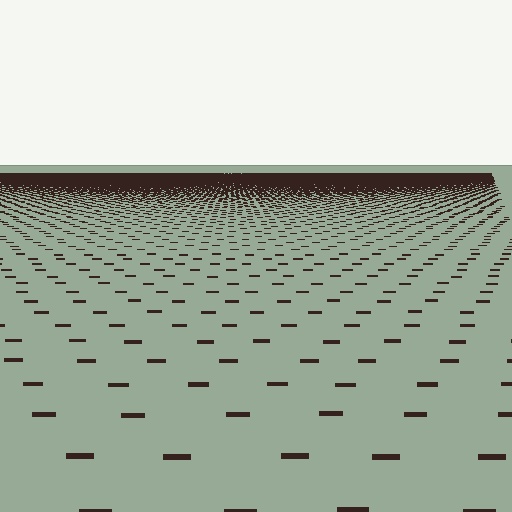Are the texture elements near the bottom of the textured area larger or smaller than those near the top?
Larger. Near the bottom, elements are closer to the viewer and appear at a bigger on-screen size.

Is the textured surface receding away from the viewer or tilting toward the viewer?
The surface is receding away from the viewer. Texture elements get smaller and denser toward the top.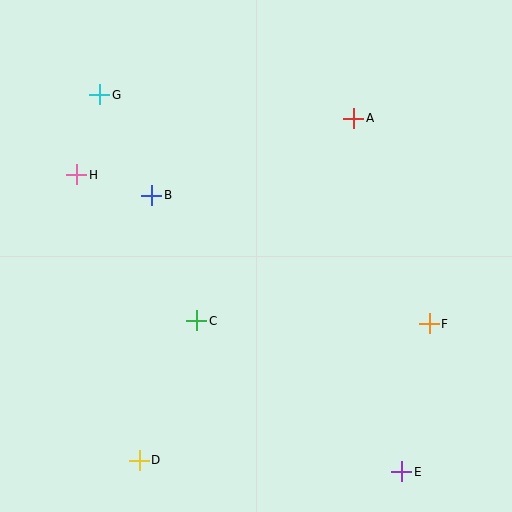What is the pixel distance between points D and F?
The distance between D and F is 321 pixels.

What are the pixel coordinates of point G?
Point G is at (100, 95).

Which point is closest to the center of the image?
Point C at (197, 321) is closest to the center.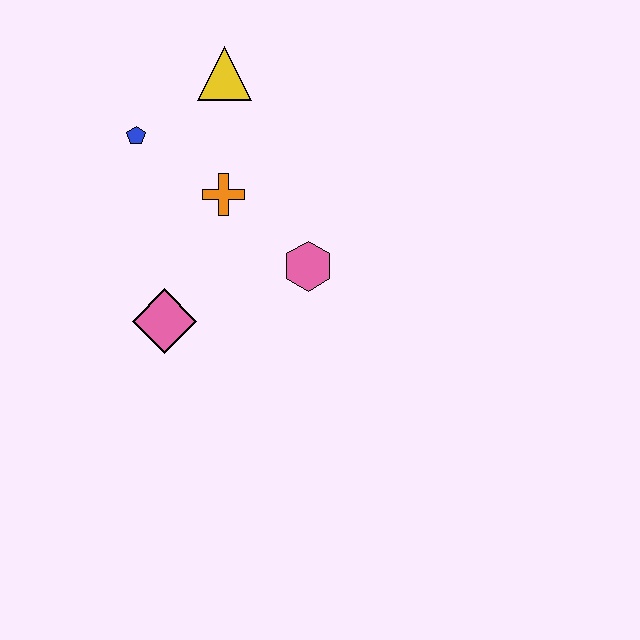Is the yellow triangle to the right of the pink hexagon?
No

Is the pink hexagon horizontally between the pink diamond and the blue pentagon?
No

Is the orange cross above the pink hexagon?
Yes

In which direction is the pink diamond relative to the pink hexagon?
The pink diamond is to the left of the pink hexagon.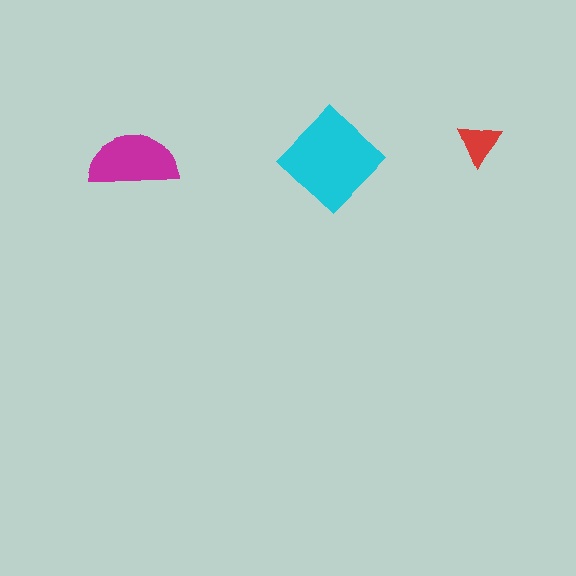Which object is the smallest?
The red triangle.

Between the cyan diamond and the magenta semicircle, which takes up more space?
The cyan diamond.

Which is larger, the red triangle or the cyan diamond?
The cyan diamond.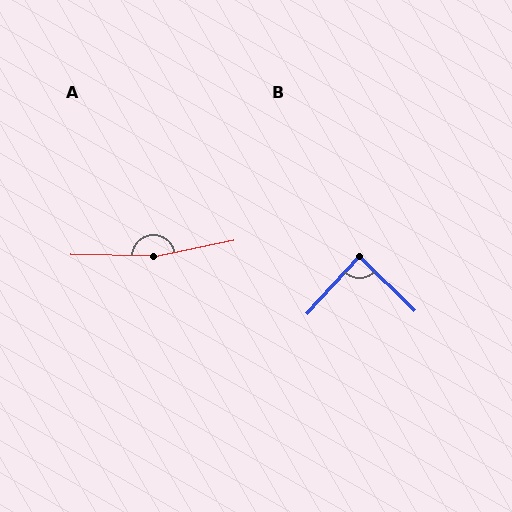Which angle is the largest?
A, at approximately 167 degrees.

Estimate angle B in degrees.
Approximately 88 degrees.